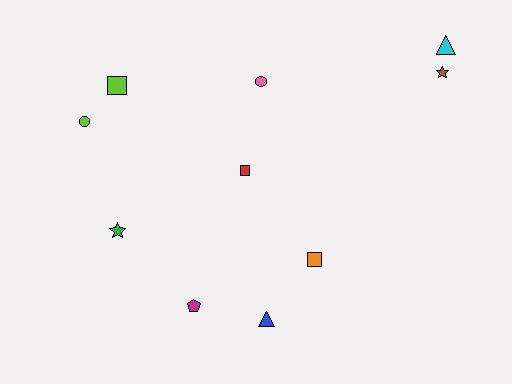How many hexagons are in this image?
There are no hexagons.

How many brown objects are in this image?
There is 1 brown object.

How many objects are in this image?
There are 10 objects.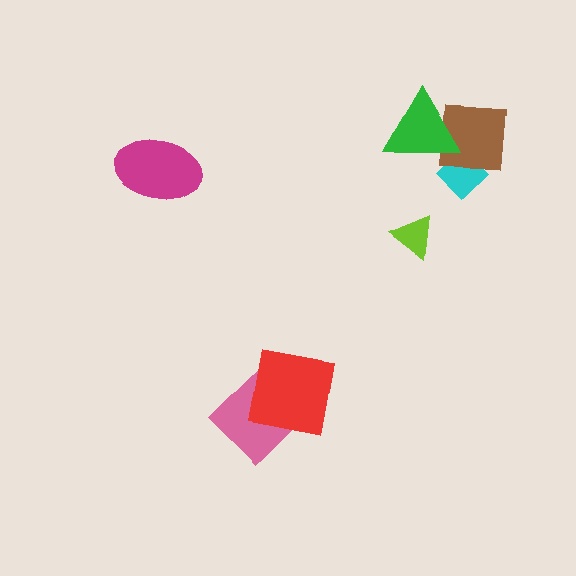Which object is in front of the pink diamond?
The red square is in front of the pink diamond.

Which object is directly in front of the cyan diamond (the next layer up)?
The brown square is directly in front of the cyan diamond.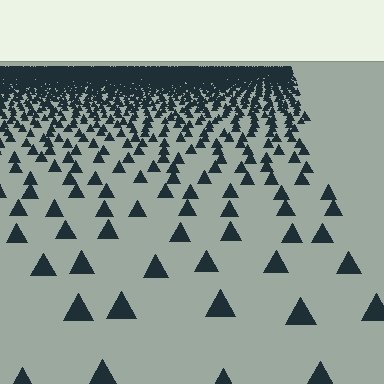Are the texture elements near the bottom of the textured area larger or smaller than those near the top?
Larger. Near the bottom, elements are closer to the viewer and appear at a bigger on-screen size.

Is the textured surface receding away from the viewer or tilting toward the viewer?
The surface is receding away from the viewer. Texture elements get smaller and denser toward the top.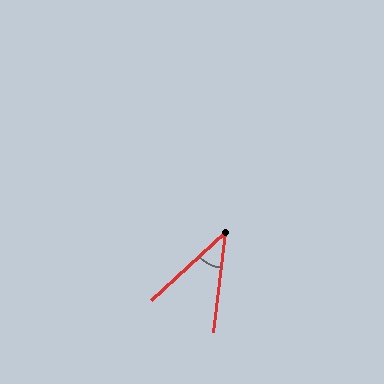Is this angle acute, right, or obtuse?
It is acute.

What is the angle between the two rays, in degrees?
Approximately 41 degrees.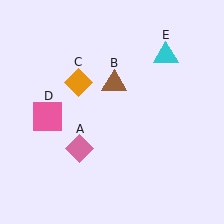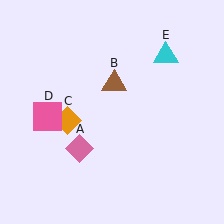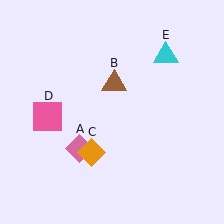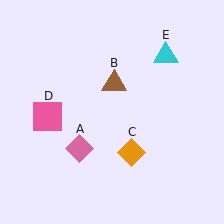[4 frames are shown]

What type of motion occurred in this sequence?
The orange diamond (object C) rotated counterclockwise around the center of the scene.